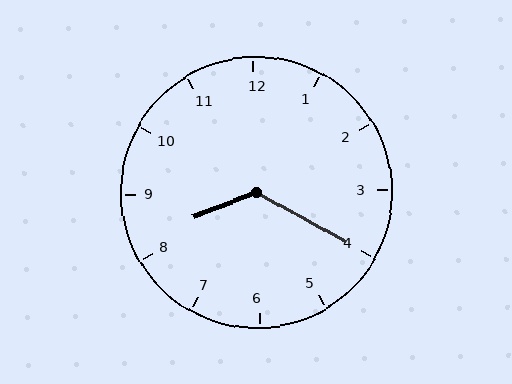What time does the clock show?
8:20.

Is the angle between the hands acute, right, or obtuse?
It is obtuse.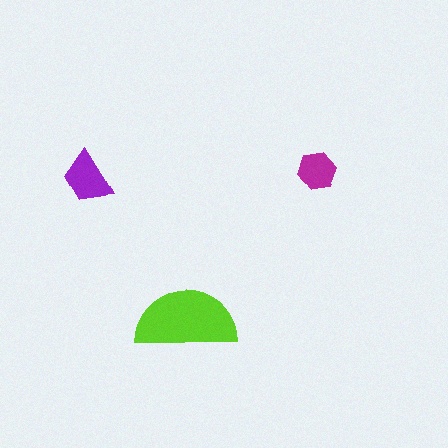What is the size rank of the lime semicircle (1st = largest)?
1st.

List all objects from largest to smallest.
The lime semicircle, the purple trapezoid, the magenta hexagon.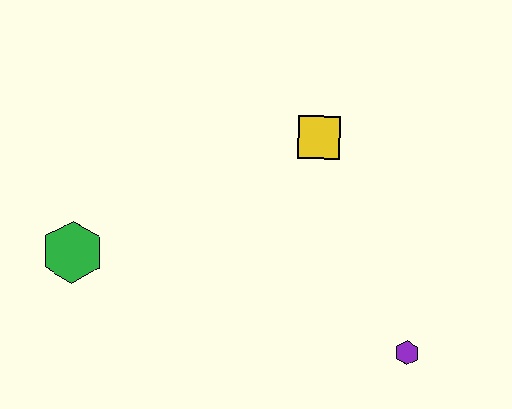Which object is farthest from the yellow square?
The green hexagon is farthest from the yellow square.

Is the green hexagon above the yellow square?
No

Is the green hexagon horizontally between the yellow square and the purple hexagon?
No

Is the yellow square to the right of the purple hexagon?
No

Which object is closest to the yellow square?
The purple hexagon is closest to the yellow square.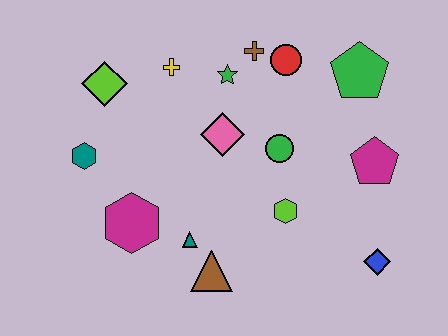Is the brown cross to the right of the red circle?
No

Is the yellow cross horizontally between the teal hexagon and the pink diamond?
Yes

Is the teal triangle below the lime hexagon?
Yes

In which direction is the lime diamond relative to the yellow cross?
The lime diamond is to the left of the yellow cross.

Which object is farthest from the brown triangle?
The green pentagon is farthest from the brown triangle.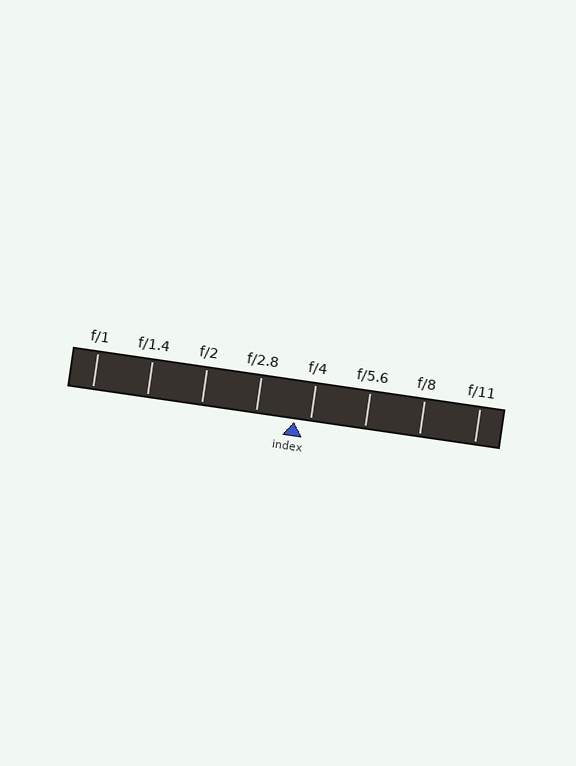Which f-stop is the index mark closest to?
The index mark is closest to f/4.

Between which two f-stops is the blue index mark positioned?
The index mark is between f/2.8 and f/4.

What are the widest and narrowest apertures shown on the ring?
The widest aperture shown is f/1 and the narrowest is f/11.